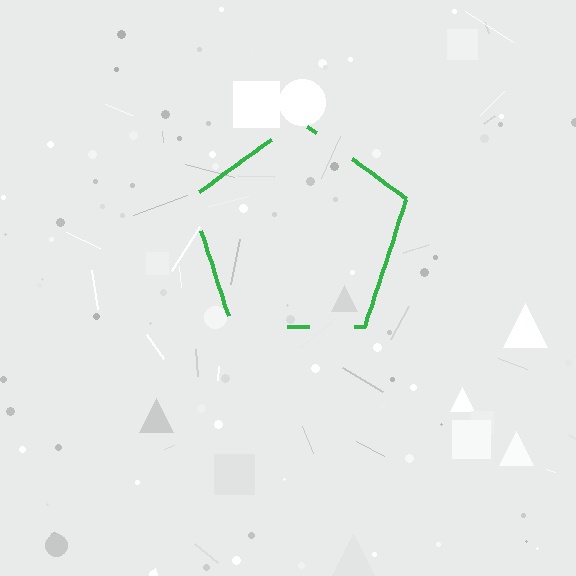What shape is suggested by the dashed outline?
The dashed outline suggests a pentagon.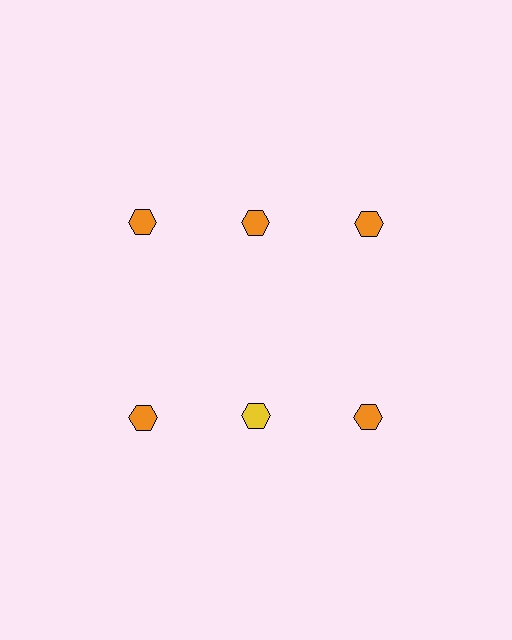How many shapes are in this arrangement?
There are 6 shapes arranged in a grid pattern.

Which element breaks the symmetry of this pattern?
The yellow hexagon in the second row, second from left column breaks the symmetry. All other shapes are orange hexagons.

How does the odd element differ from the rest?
It has a different color: yellow instead of orange.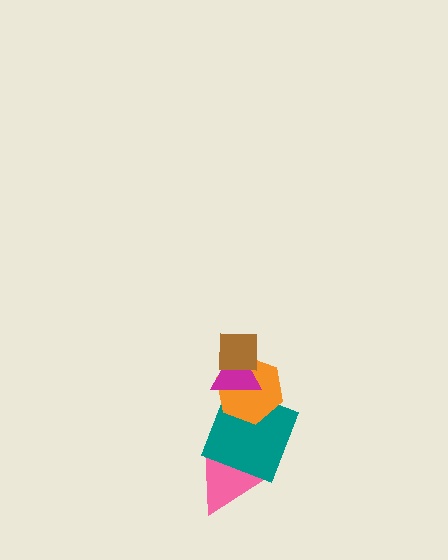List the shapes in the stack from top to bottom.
From top to bottom: the brown square, the magenta triangle, the orange hexagon, the teal square, the pink triangle.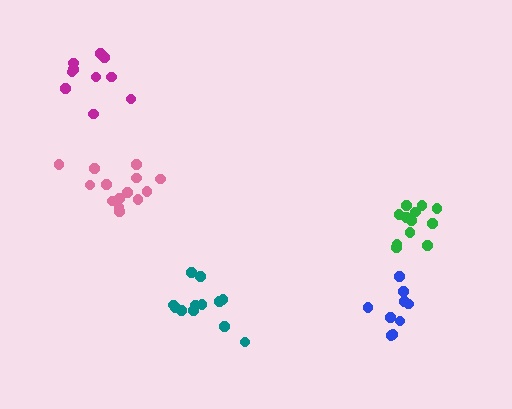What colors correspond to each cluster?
The clusters are colored: magenta, green, blue, pink, teal.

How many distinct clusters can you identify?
There are 5 distinct clusters.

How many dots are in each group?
Group 1: 10 dots, Group 2: 12 dots, Group 3: 9 dots, Group 4: 14 dots, Group 5: 12 dots (57 total).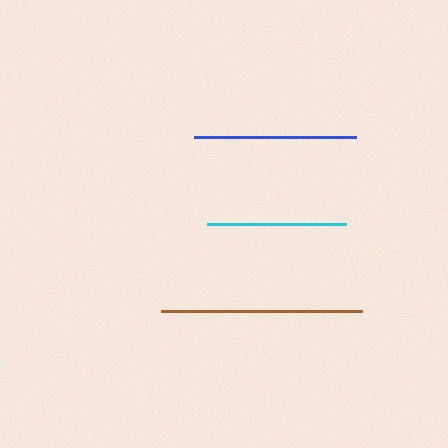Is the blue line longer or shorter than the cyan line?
The blue line is longer than the cyan line.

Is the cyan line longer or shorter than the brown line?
The brown line is longer than the cyan line.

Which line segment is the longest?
The brown line is the longest at approximately 201 pixels.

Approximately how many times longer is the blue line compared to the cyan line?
The blue line is approximately 1.2 times the length of the cyan line.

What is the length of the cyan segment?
The cyan segment is approximately 138 pixels long.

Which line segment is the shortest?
The cyan line is the shortest at approximately 138 pixels.